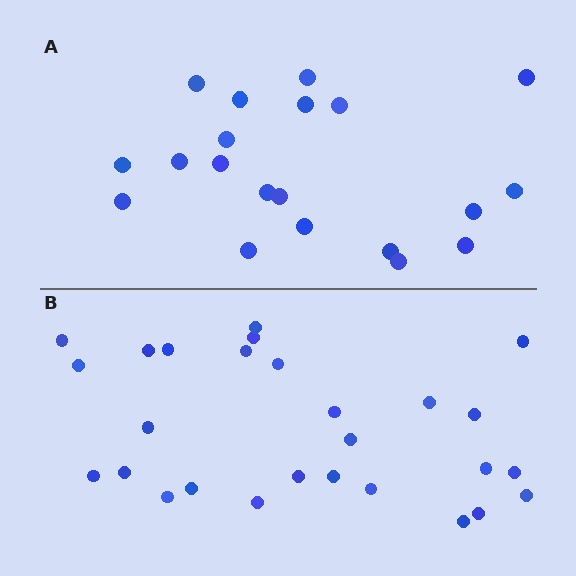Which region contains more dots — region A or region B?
Region B (the bottom region) has more dots.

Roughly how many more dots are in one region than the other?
Region B has roughly 8 or so more dots than region A.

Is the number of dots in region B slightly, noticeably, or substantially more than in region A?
Region B has noticeably more, but not dramatically so. The ratio is roughly 1.4 to 1.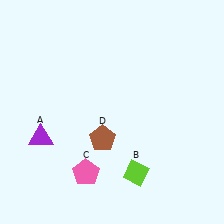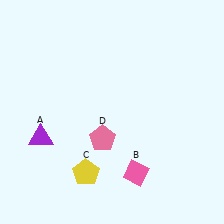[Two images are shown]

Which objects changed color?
B changed from lime to pink. C changed from pink to yellow. D changed from brown to pink.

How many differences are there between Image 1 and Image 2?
There are 3 differences between the two images.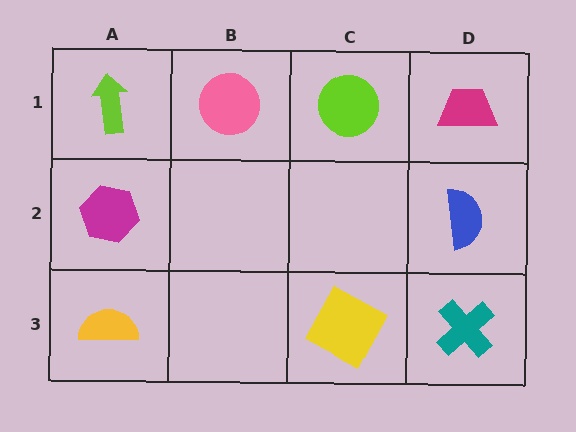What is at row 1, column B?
A pink circle.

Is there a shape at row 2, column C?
No, that cell is empty.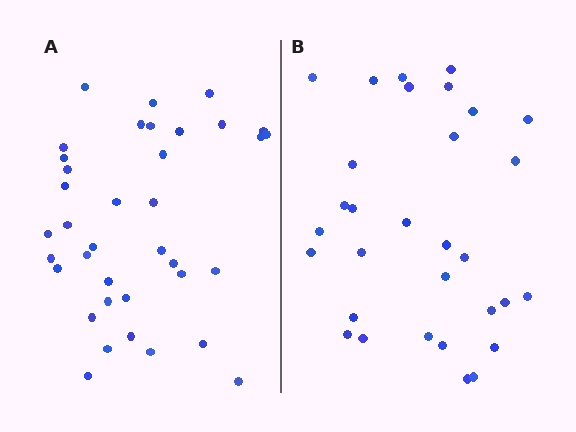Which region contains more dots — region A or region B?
Region A (the left region) has more dots.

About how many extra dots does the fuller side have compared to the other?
Region A has about 6 more dots than region B.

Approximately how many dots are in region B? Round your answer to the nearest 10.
About 30 dots. (The exact count is 31, which rounds to 30.)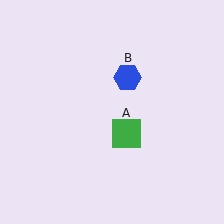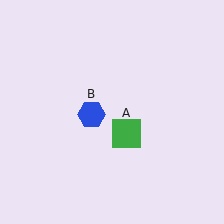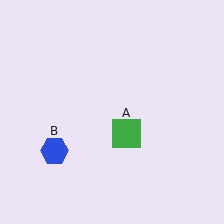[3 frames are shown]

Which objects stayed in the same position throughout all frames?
Green square (object A) remained stationary.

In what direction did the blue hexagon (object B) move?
The blue hexagon (object B) moved down and to the left.